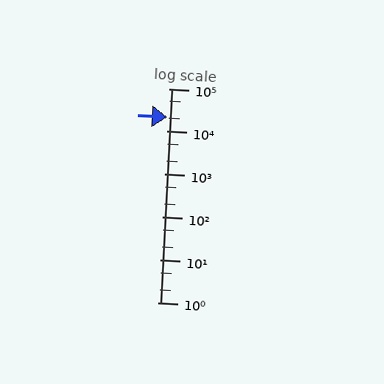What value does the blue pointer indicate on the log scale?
The pointer indicates approximately 22000.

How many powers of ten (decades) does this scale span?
The scale spans 5 decades, from 1 to 100000.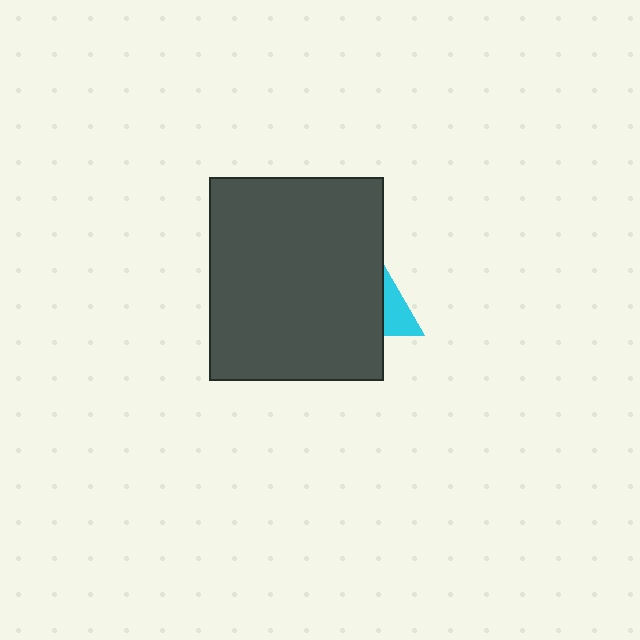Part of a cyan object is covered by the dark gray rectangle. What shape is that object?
It is a triangle.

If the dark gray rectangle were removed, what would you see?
You would see the complete cyan triangle.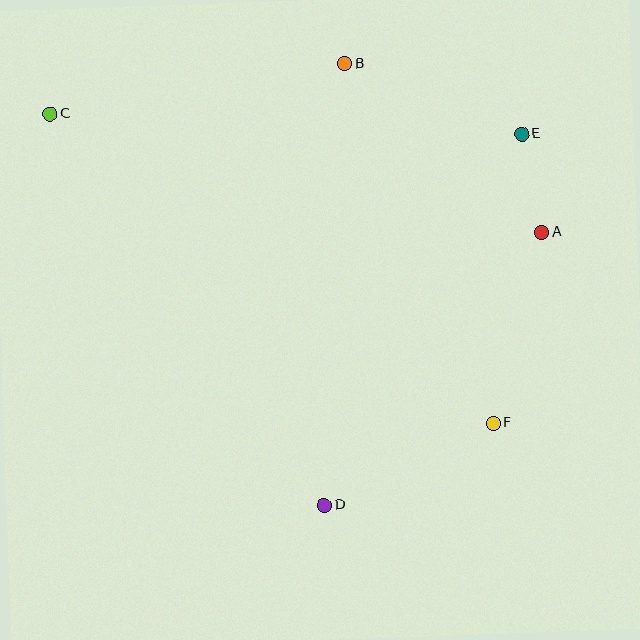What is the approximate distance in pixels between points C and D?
The distance between C and D is approximately 478 pixels.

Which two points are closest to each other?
Points A and E are closest to each other.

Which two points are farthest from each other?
Points C and F are farthest from each other.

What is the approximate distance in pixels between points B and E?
The distance between B and E is approximately 190 pixels.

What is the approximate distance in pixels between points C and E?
The distance between C and E is approximately 472 pixels.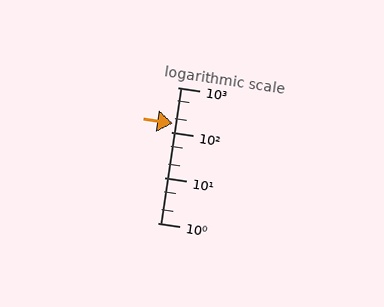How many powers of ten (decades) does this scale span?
The scale spans 3 decades, from 1 to 1000.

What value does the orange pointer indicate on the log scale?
The pointer indicates approximately 160.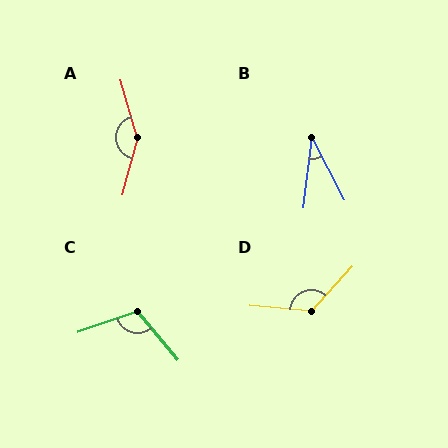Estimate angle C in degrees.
Approximately 110 degrees.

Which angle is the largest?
A, at approximately 149 degrees.